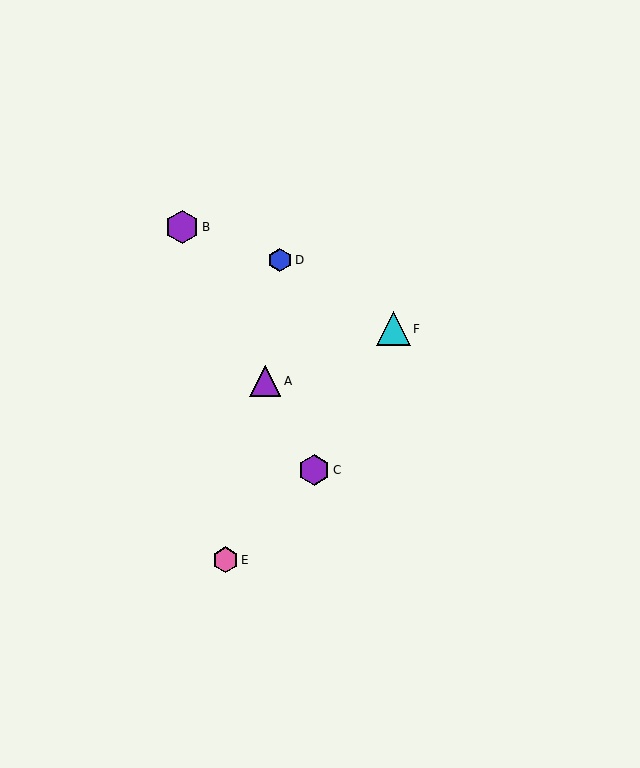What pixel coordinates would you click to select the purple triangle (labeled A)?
Click at (265, 381) to select the purple triangle A.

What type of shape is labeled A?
Shape A is a purple triangle.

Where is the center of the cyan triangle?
The center of the cyan triangle is at (394, 329).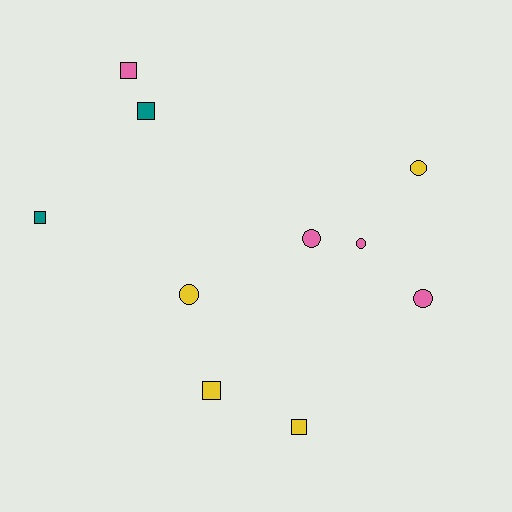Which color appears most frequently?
Pink, with 4 objects.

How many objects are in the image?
There are 10 objects.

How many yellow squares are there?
There are 2 yellow squares.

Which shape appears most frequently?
Circle, with 5 objects.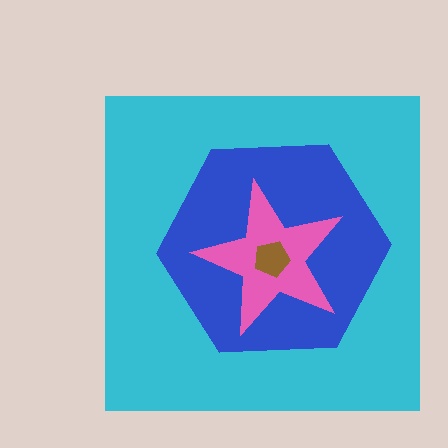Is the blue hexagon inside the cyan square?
Yes.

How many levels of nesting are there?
4.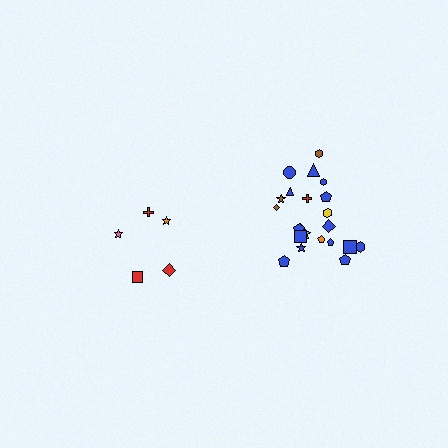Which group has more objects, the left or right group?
The right group.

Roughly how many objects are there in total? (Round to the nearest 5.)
Roughly 25 objects in total.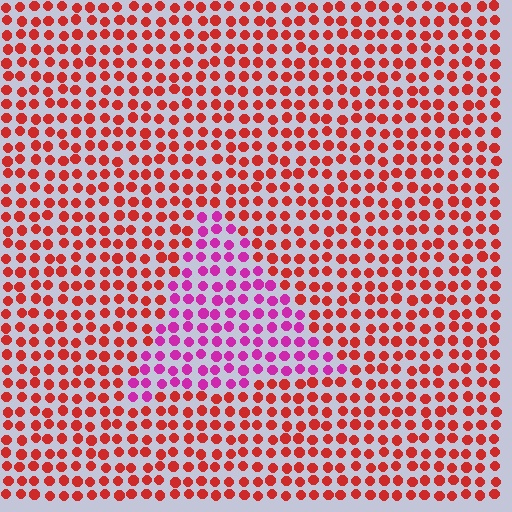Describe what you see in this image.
The image is filled with small red elements in a uniform arrangement. A triangle-shaped region is visible where the elements are tinted to a slightly different hue, forming a subtle color boundary.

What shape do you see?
I see a triangle.